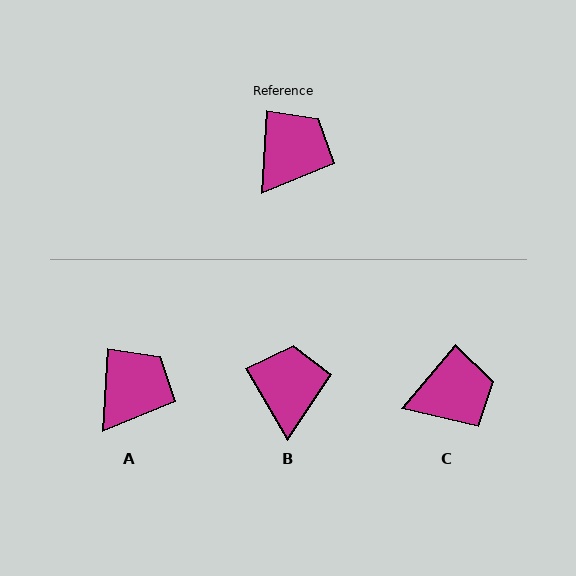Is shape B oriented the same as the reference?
No, it is off by about 33 degrees.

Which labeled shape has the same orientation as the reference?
A.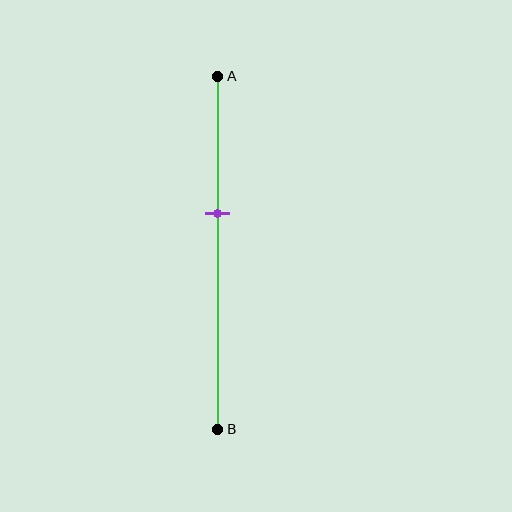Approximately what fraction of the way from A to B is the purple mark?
The purple mark is approximately 40% of the way from A to B.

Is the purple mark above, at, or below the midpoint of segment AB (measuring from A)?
The purple mark is above the midpoint of segment AB.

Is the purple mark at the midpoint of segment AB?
No, the mark is at about 40% from A, not at the 50% midpoint.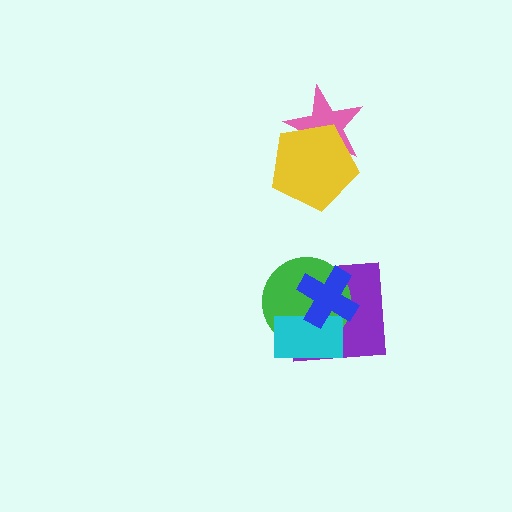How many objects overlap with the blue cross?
3 objects overlap with the blue cross.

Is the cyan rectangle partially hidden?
Yes, it is partially covered by another shape.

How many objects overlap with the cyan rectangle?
3 objects overlap with the cyan rectangle.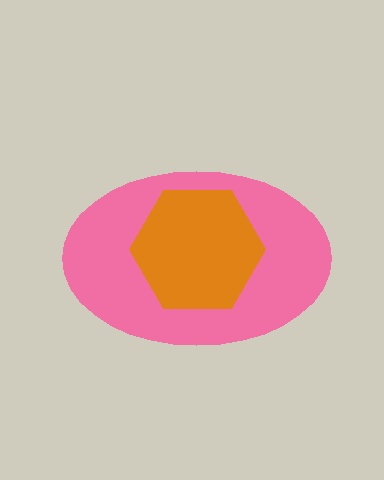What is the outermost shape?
The pink ellipse.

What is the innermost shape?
The orange hexagon.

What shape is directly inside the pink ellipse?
The orange hexagon.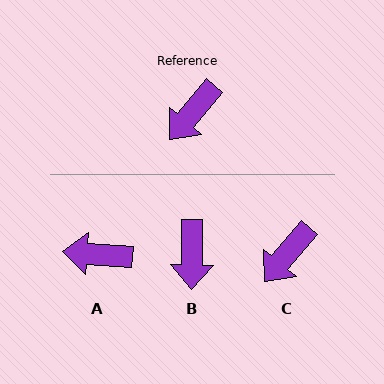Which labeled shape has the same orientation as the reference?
C.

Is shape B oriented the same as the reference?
No, it is off by about 40 degrees.